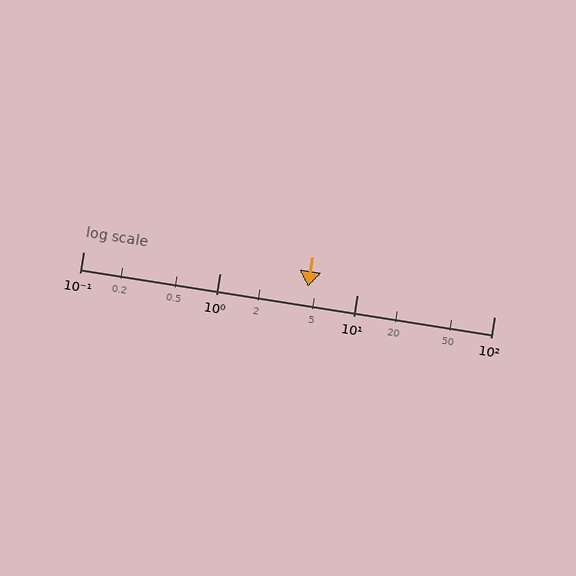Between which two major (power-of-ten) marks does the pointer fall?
The pointer is between 1 and 10.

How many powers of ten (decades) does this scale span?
The scale spans 3 decades, from 0.1 to 100.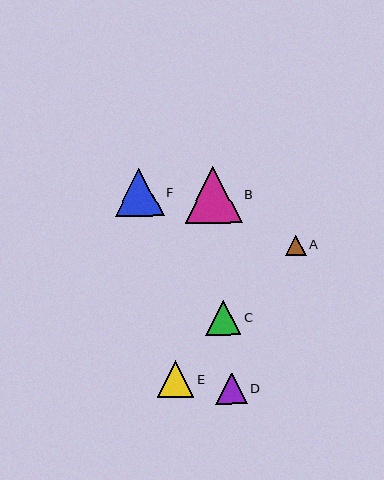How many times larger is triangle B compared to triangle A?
Triangle B is approximately 2.8 times the size of triangle A.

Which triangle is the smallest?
Triangle A is the smallest with a size of approximately 20 pixels.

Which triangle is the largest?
Triangle B is the largest with a size of approximately 57 pixels.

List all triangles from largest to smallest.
From largest to smallest: B, F, E, C, D, A.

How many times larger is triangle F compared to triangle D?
Triangle F is approximately 1.5 times the size of triangle D.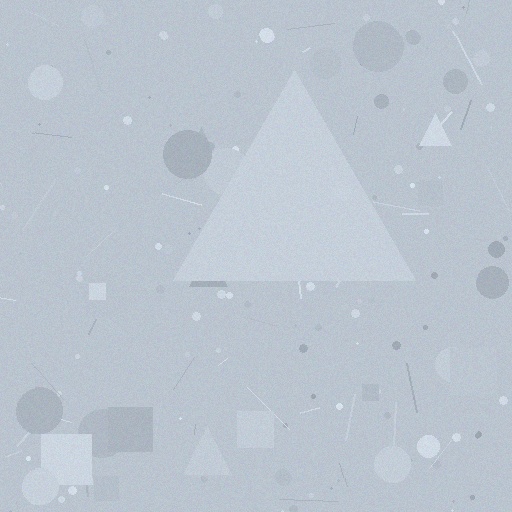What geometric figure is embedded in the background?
A triangle is embedded in the background.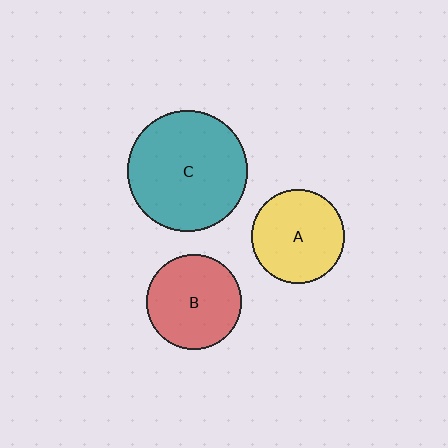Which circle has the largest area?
Circle C (teal).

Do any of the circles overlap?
No, none of the circles overlap.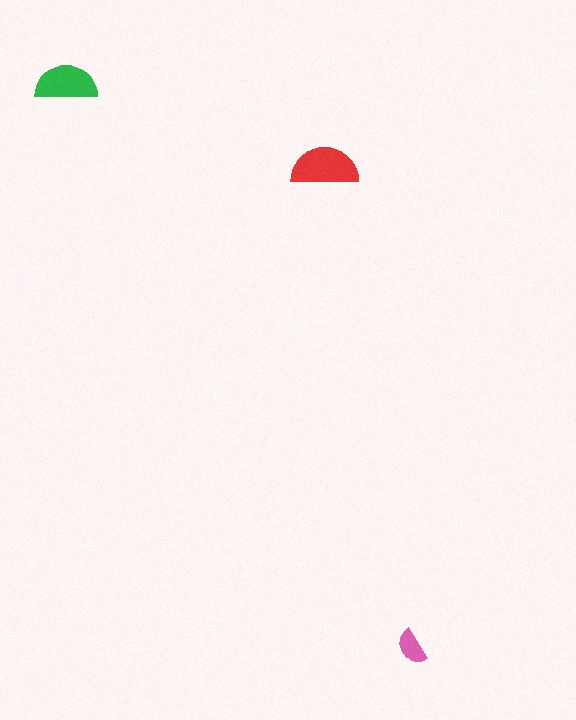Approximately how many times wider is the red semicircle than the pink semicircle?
About 2 times wider.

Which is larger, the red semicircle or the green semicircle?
The red one.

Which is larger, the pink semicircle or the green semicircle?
The green one.